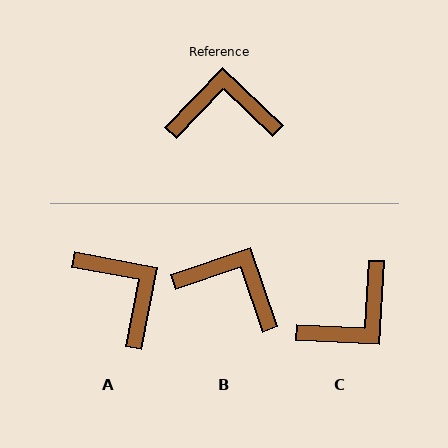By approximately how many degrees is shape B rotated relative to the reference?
Approximately 28 degrees clockwise.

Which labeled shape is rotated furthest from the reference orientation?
C, about 139 degrees away.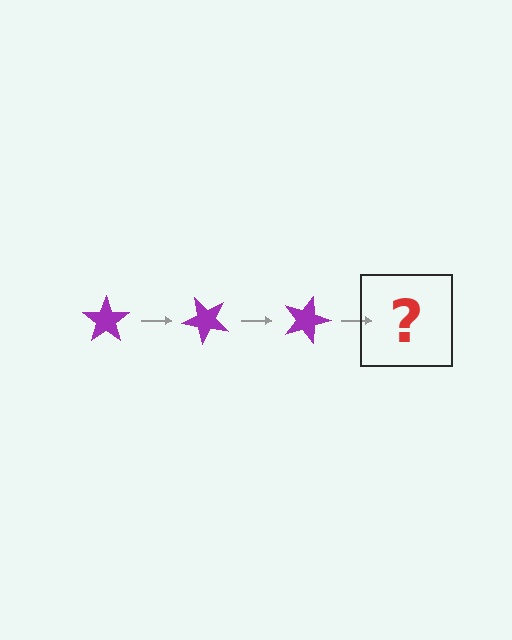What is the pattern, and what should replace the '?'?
The pattern is that the star rotates 45 degrees each step. The '?' should be a purple star rotated 135 degrees.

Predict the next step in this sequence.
The next step is a purple star rotated 135 degrees.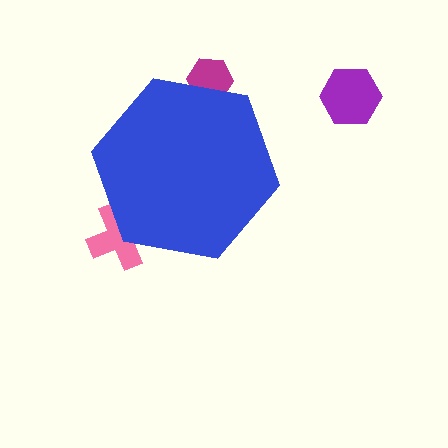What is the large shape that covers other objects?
A blue hexagon.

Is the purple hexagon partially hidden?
No, the purple hexagon is fully visible.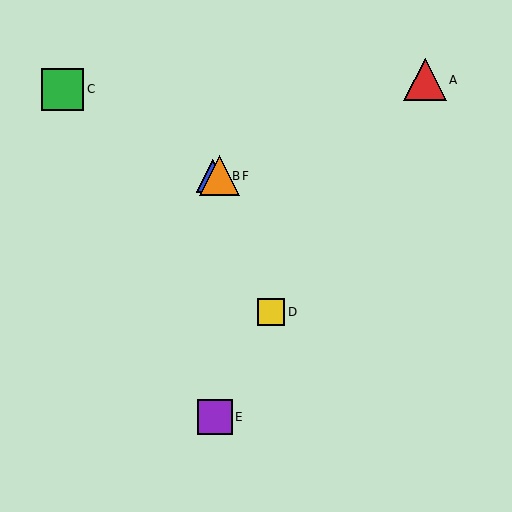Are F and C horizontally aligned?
No, F is at y≈176 and C is at y≈89.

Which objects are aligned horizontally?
Objects B, F are aligned horizontally.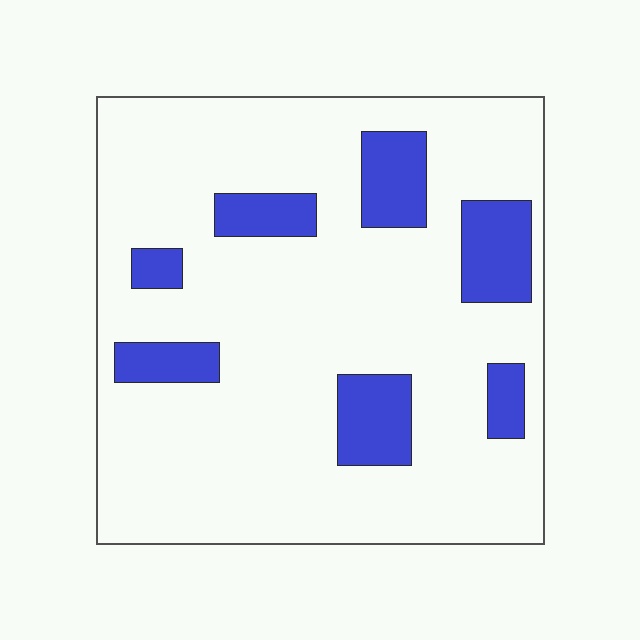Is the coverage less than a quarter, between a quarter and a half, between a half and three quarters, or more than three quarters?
Less than a quarter.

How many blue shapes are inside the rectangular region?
7.